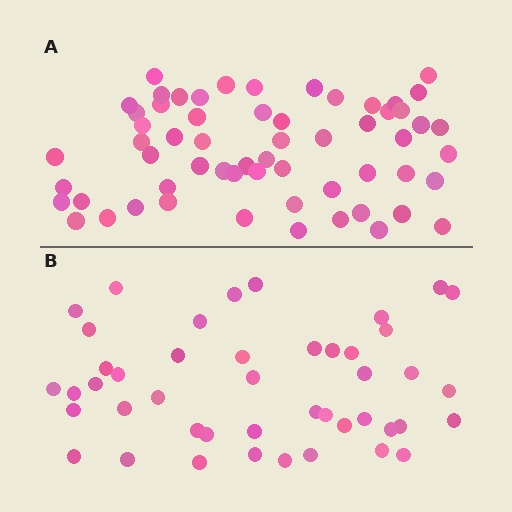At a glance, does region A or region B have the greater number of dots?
Region A (the top region) has more dots.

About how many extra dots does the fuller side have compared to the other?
Region A has approximately 15 more dots than region B.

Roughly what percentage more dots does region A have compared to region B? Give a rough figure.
About 35% more.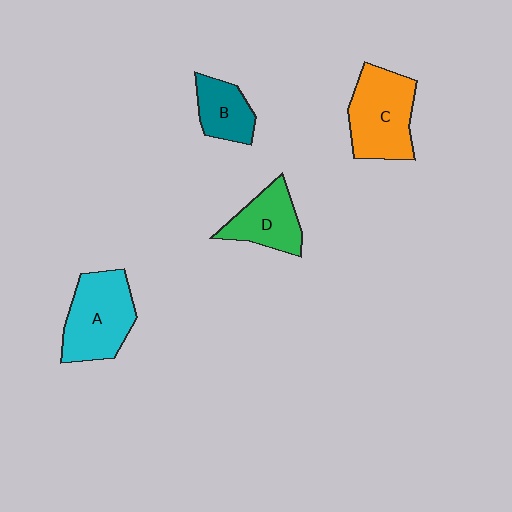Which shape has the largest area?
Shape C (orange).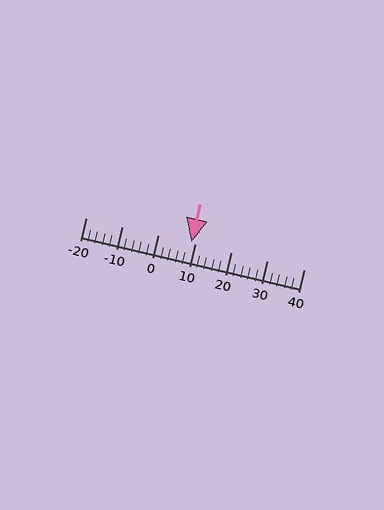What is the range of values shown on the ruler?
The ruler shows values from -20 to 40.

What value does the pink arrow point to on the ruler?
The pink arrow points to approximately 9.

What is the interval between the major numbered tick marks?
The major tick marks are spaced 10 units apart.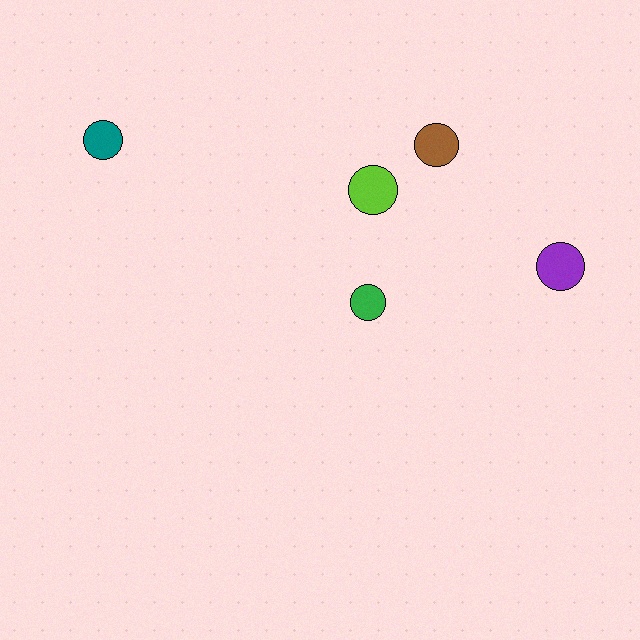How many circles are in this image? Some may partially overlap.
There are 5 circles.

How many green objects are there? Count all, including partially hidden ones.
There is 1 green object.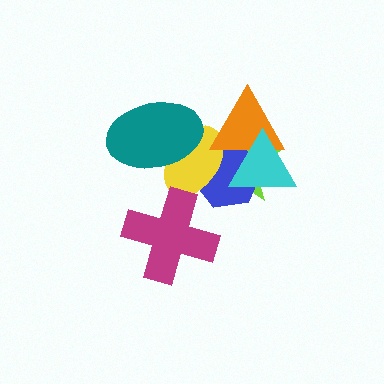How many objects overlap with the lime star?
4 objects overlap with the lime star.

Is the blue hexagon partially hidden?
Yes, it is partially covered by another shape.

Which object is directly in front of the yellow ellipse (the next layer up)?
The teal ellipse is directly in front of the yellow ellipse.